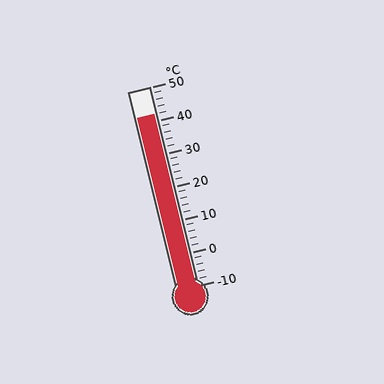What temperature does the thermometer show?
The thermometer shows approximately 42°C.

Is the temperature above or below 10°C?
The temperature is above 10°C.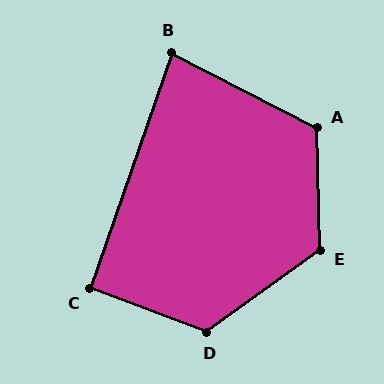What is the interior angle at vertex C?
Approximately 91 degrees (approximately right).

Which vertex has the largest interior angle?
E, at approximately 124 degrees.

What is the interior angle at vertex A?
Approximately 118 degrees (obtuse).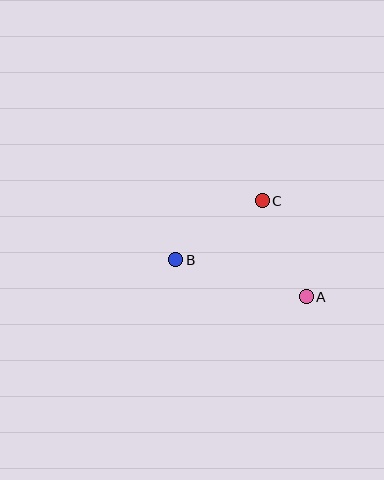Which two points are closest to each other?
Points B and C are closest to each other.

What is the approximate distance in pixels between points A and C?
The distance between A and C is approximately 106 pixels.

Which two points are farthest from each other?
Points A and B are farthest from each other.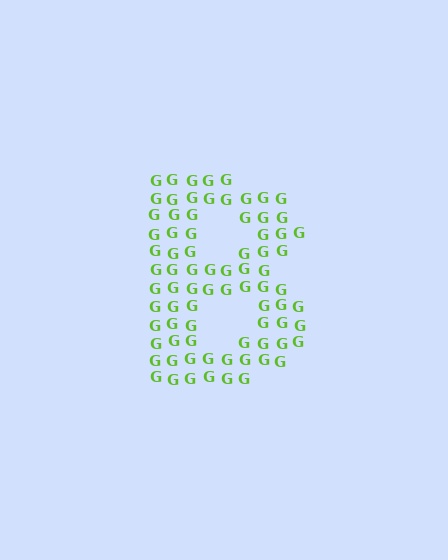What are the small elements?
The small elements are letter G's.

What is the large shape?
The large shape is the letter B.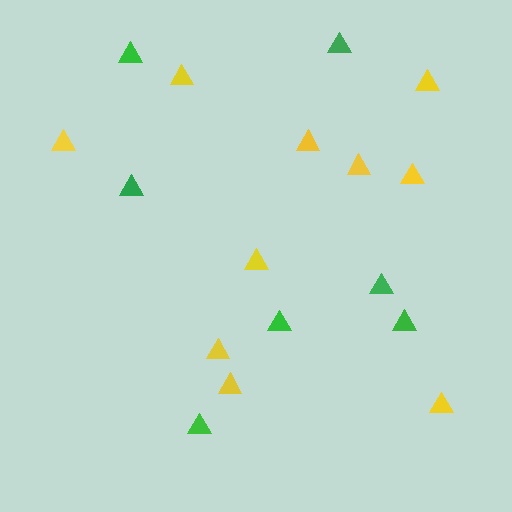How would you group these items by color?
There are 2 groups: one group of green triangles (7) and one group of yellow triangles (10).